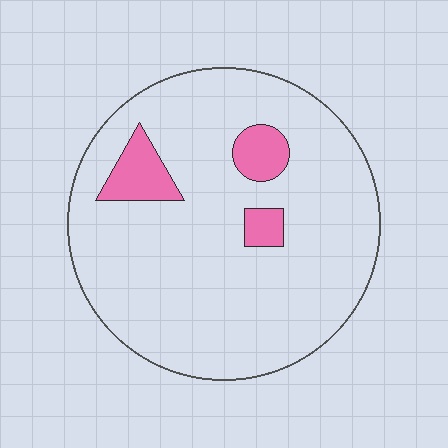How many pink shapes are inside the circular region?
3.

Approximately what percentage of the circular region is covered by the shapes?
Approximately 10%.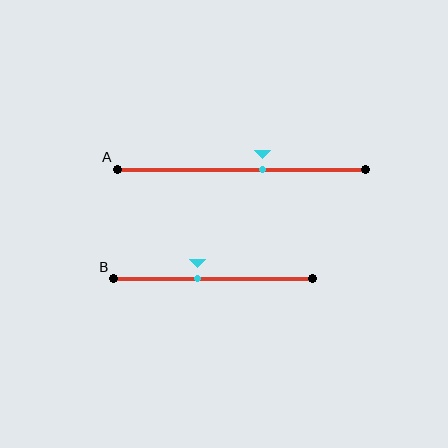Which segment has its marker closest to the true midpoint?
Segment B has its marker closest to the true midpoint.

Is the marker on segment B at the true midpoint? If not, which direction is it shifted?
No, the marker on segment B is shifted to the left by about 8% of the segment length.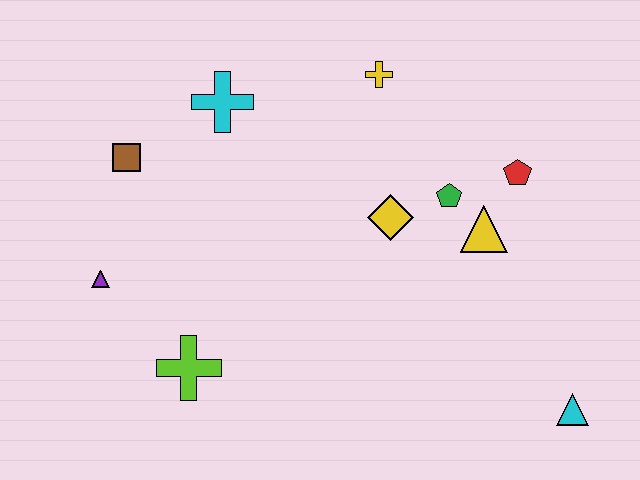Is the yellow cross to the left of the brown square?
No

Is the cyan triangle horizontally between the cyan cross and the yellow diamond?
No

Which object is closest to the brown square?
The cyan cross is closest to the brown square.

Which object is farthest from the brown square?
The cyan triangle is farthest from the brown square.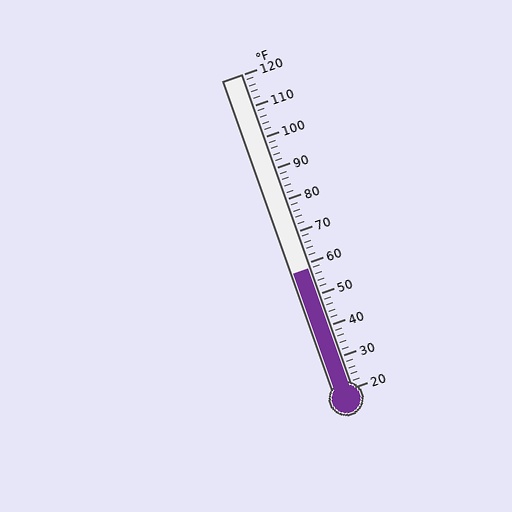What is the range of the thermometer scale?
The thermometer scale ranges from 20°F to 120°F.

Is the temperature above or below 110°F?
The temperature is below 110°F.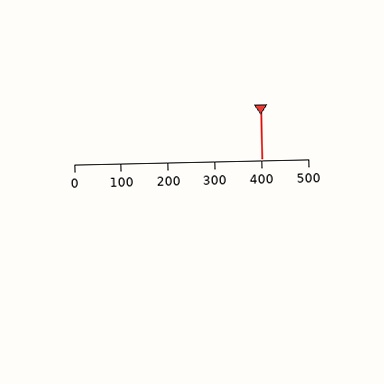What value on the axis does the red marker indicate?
The marker indicates approximately 400.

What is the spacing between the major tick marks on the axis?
The major ticks are spaced 100 apart.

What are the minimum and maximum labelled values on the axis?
The axis runs from 0 to 500.